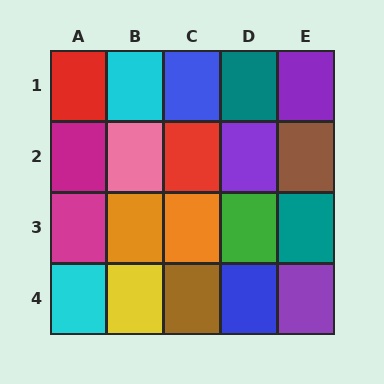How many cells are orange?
2 cells are orange.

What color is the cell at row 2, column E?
Brown.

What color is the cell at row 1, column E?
Purple.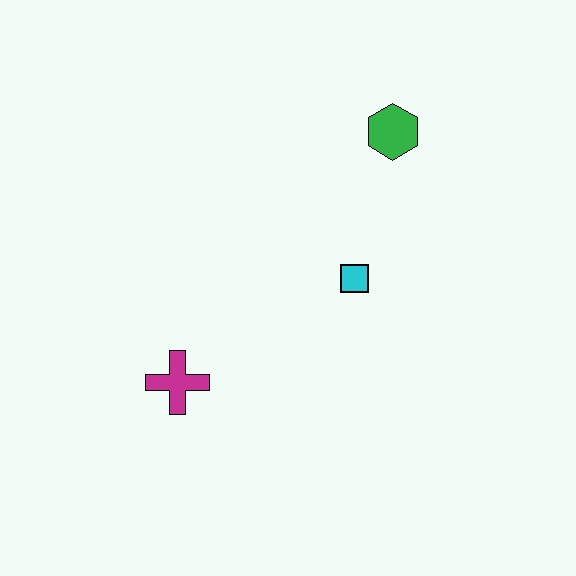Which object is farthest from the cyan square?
The magenta cross is farthest from the cyan square.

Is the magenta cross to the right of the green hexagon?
No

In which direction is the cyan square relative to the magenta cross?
The cyan square is to the right of the magenta cross.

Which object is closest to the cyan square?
The green hexagon is closest to the cyan square.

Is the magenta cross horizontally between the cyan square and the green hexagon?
No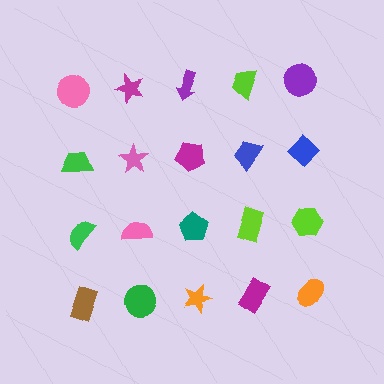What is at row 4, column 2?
A green circle.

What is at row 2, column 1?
A green trapezoid.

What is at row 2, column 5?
A blue diamond.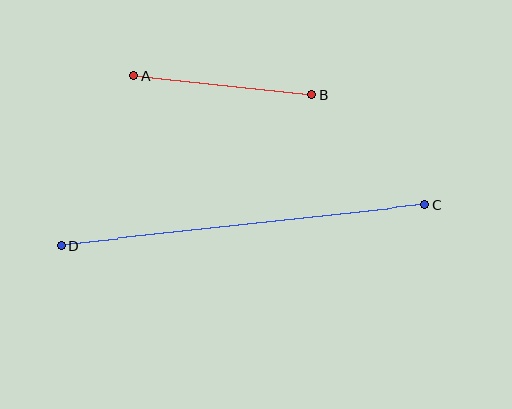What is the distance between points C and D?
The distance is approximately 366 pixels.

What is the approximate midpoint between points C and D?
The midpoint is at approximately (243, 225) pixels.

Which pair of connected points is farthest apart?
Points C and D are farthest apart.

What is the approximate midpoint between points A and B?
The midpoint is at approximately (222, 85) pixels.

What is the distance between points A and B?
The distance is approximately 179 pixels.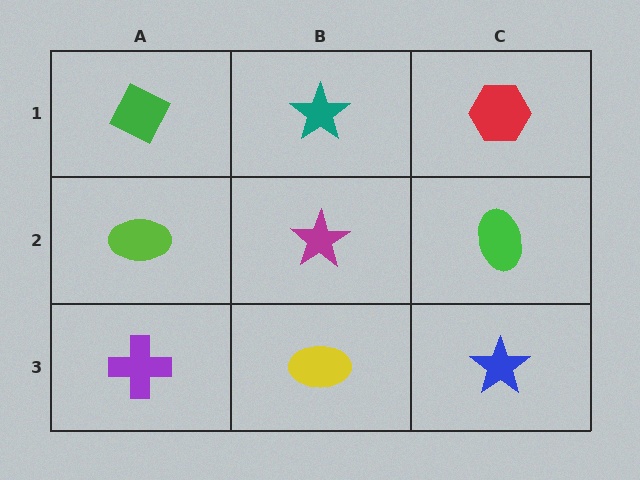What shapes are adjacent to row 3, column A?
A lime ellipse (row 2, column A), a yellow ellipse (row 3, column B).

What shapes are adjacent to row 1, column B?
A magenta star (row 2, column B), a green diamond (row 1, column A), a red hexagon (row 1, column C).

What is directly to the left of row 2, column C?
A magenta star.